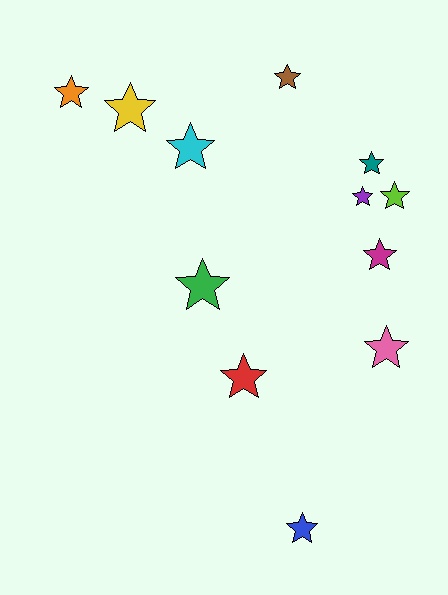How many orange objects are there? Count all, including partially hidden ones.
There is 1 orange object.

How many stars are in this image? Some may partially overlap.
There are 12 stars.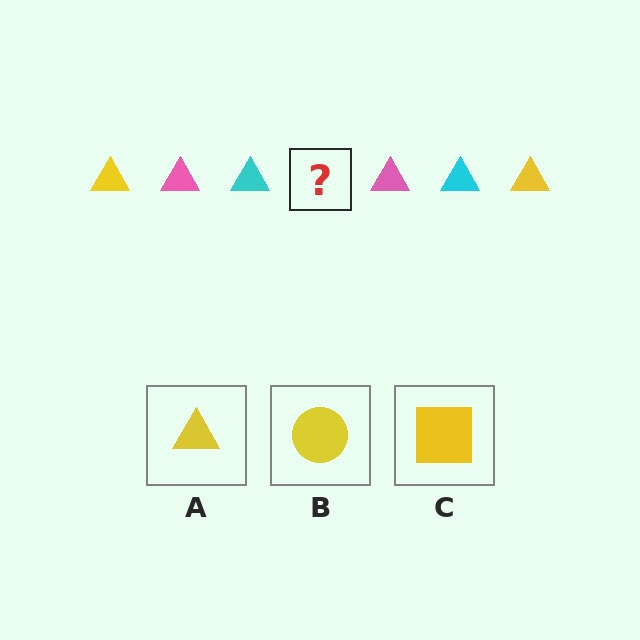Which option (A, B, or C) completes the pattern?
A.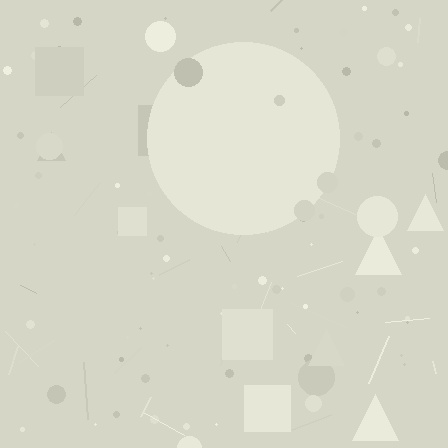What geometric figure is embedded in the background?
A circle is embedded in the background.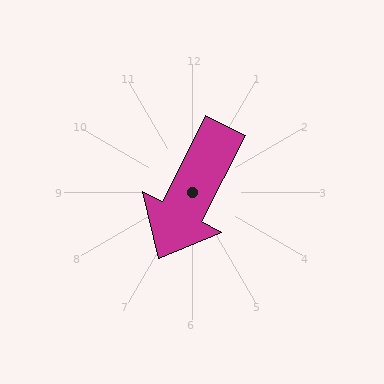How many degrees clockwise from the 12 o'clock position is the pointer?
Approximately 207 degrees.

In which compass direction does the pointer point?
Southwest.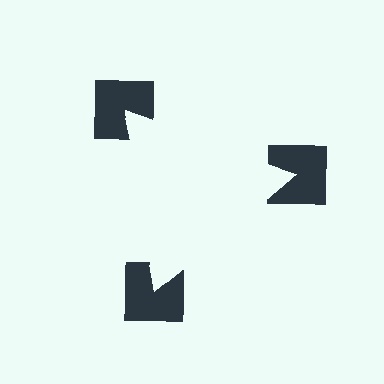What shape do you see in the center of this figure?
An illusory triangle — its edges are inferred from the aligned wedge cuts in the notched squares, not physically drawn.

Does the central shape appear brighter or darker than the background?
It typically appears slightly brighter than the background, even though no actual brightness change is drawn.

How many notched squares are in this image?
There are 3 — one at each vertex of the illusory triangle.